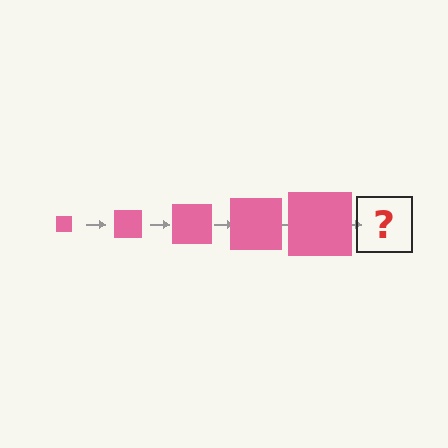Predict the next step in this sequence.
The next step is a pink square, larger than the previous one.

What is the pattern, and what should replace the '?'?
The pattern is that the square gets progressively larger each step. The '?' should be a pink square, larger than the previous one.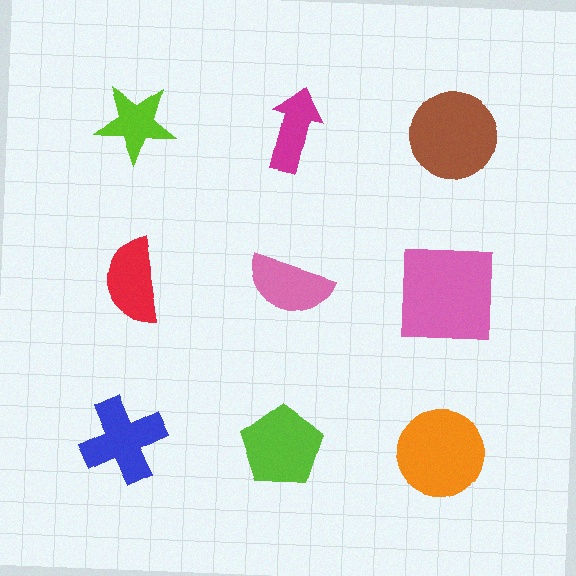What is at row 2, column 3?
A pink square.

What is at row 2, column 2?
A pink semicircle.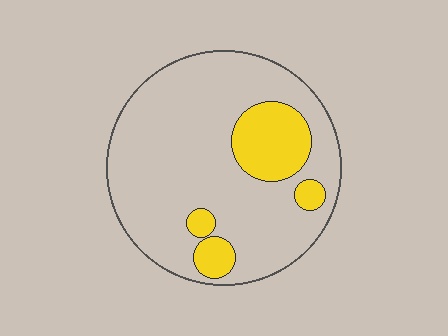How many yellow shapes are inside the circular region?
4.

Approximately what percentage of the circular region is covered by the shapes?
Approximately 20%.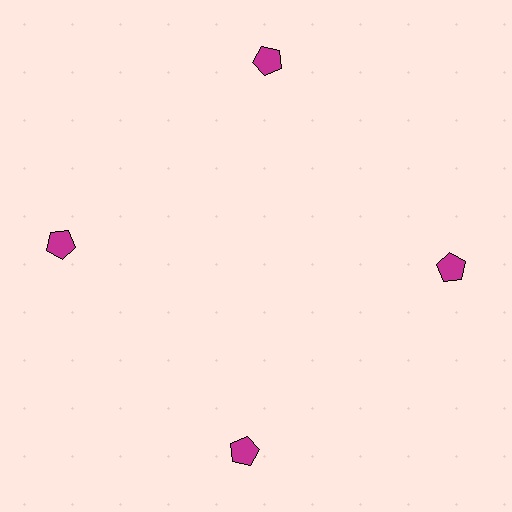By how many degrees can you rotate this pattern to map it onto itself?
The pattern maps onto itself every 90 degrees of rotation.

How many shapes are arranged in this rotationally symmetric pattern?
There are 4 shapes, arranged in 4 groups of 1.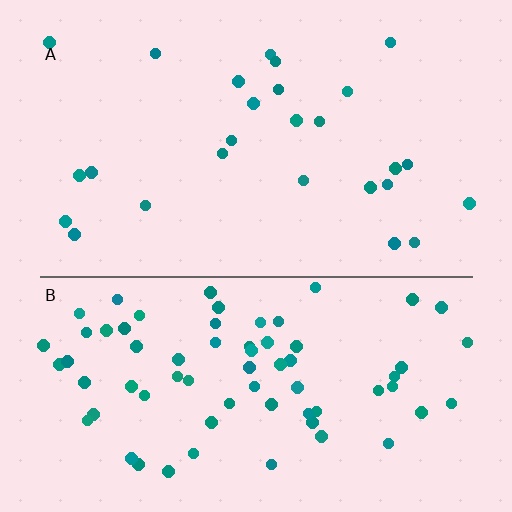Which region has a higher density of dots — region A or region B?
B (the bottom).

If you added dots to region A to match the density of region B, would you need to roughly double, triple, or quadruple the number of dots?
Approximately triple.